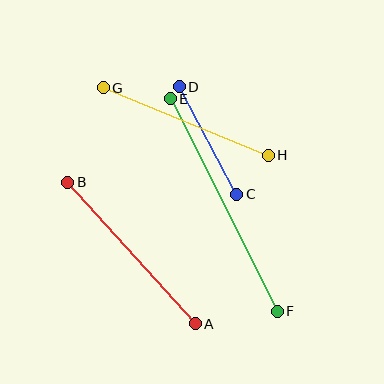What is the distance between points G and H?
The distance is approximately 178 pixels.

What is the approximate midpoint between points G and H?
The midpoint is at approximately (186, 121) pixels.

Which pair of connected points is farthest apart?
Points E and F are farthest apart.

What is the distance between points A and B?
The distance is approximately 190 pixels.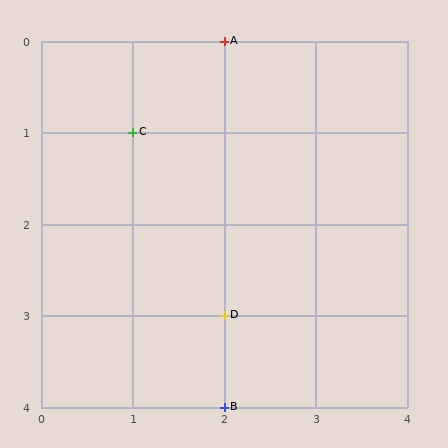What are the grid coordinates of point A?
Point A is at grid coordinates (2, 0).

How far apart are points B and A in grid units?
Points B and A are 4 rows apart.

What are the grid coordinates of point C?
Point C is at grid coordinates (1, 1).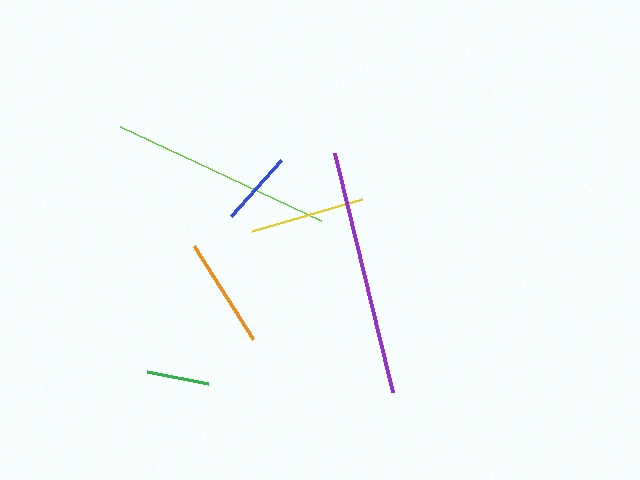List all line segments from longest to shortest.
From longest to shortest: purple, lime, yellow, orange, blue, green.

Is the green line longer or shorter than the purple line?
The purple line is longer than the green line.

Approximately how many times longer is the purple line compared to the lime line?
The purple line is approximately 1.1 times the length of the lime line.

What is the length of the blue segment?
The blue segment is approximately 75 pixels long.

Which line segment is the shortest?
The green line is the shortest at approximately 63 pixels.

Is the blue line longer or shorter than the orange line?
The orange line is longer than the blue line.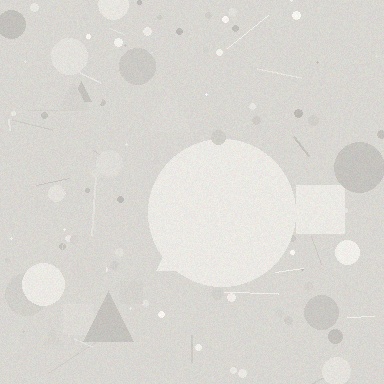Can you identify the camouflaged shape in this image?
The camouflaged shape is a circle.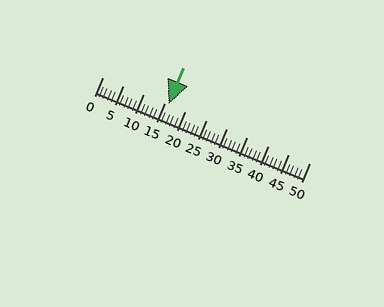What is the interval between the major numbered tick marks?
The major tick marks are spaced 5 units apart.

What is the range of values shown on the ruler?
The ruler shows values from 0 to 50.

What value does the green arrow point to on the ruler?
The green arrow points to approximately 16.